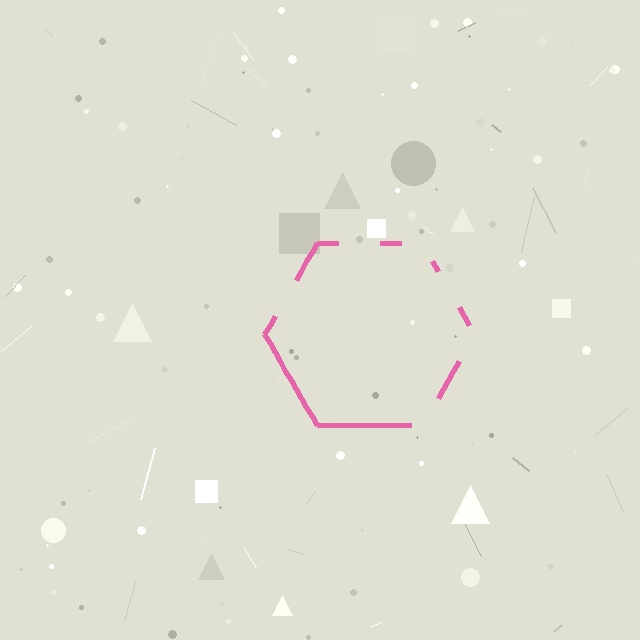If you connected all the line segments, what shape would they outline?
They would outline a hexagon.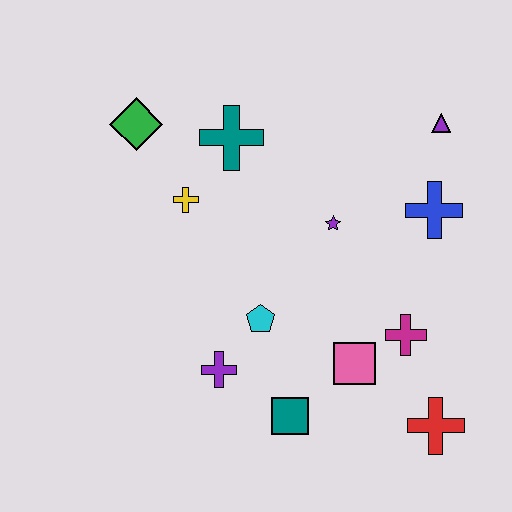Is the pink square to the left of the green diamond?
No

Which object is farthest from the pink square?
The green diamond is farthest from the pink square.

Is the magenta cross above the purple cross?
Yes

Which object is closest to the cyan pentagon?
The purple cross is closest to the cyan pentagon.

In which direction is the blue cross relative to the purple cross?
The blue cross is to the right of the purple cross.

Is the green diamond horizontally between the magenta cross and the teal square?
No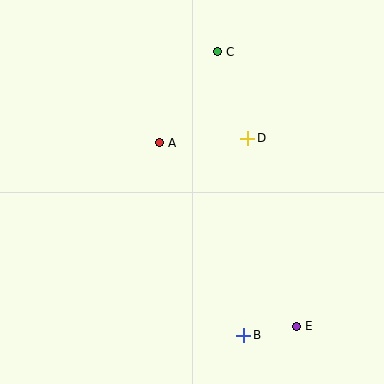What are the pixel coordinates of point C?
Point C is at (217, 52).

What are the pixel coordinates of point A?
Point A is at (159, 143).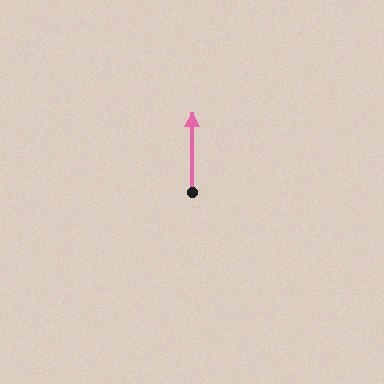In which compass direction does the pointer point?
North.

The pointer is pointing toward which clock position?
Roughly 12 o'clock.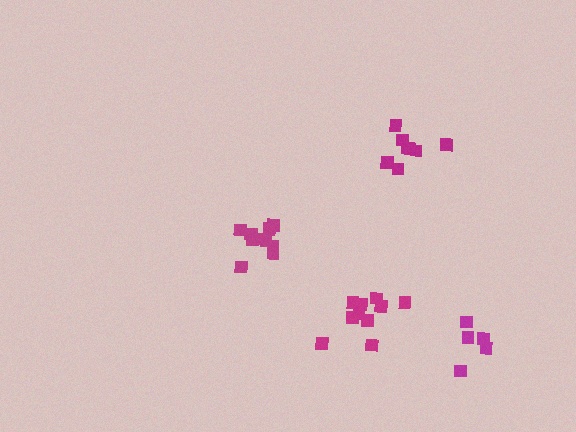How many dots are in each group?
Group 1: 5 dots, Group 2: 10 dots, Group 3: 9 dots, Group 4: 11 dots (35 total).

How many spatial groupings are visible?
There are 4 spatial groupings.